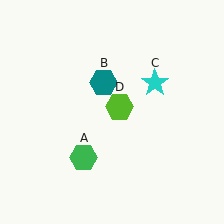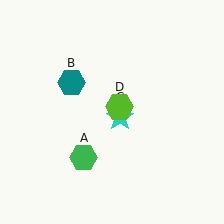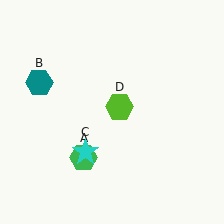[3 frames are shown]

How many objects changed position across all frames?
2 objects changed position: teal hexagon (object B), cyan star (object C).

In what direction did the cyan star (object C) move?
The cyan star (object C) moved down and to the left.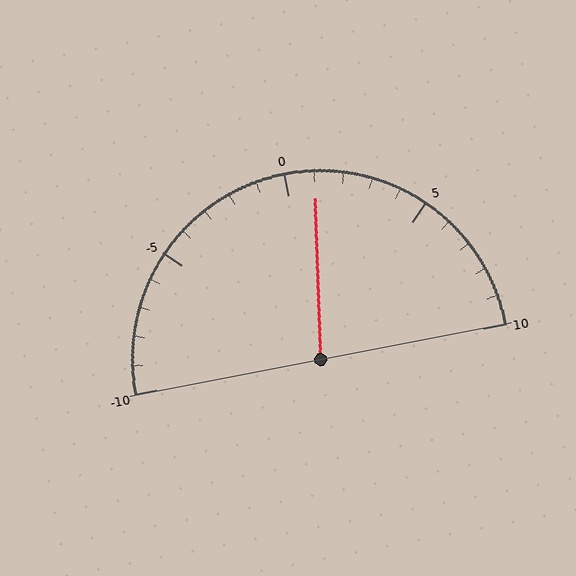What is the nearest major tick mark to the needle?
The nearest major tick mark is 0.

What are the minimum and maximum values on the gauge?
The gauge ranges from -10 to 10.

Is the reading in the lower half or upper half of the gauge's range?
The reading is in the upper half of the range (-10 to 10).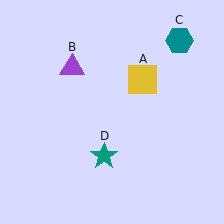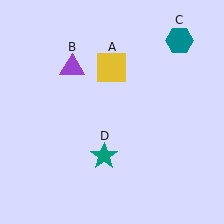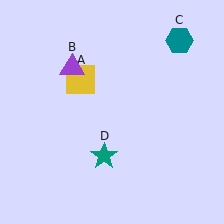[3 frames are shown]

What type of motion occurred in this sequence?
The yellow square (object A) rotated counterclockwise around the center of the scene.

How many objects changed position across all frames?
1 object changed position: yellow square (object A).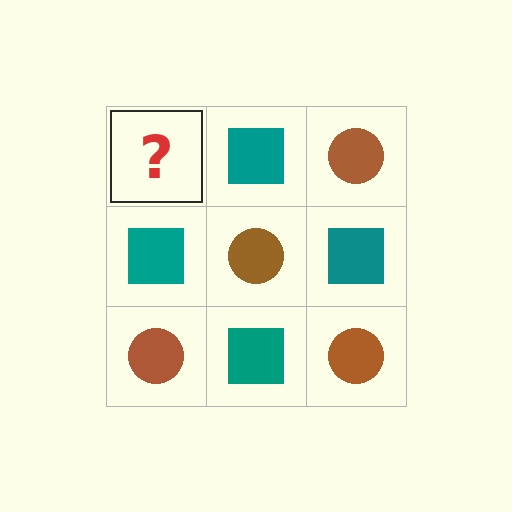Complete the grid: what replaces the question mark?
The question mark should be replaced with a brown circle.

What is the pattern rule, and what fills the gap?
The rule is that it alternates brown circle and teal square in a checkerboard pattern. The gap should be filled with a brown circle.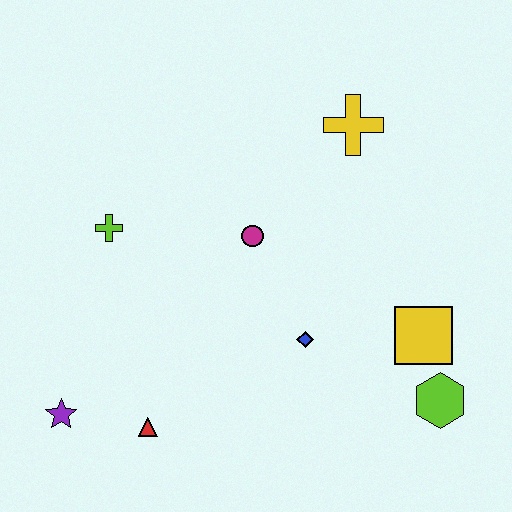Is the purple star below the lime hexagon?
Yes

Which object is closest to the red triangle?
The purple star is closest to the red triangle.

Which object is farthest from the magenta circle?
The purple star is farthest from the magenta circle.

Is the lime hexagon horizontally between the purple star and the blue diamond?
No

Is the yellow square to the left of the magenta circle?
No